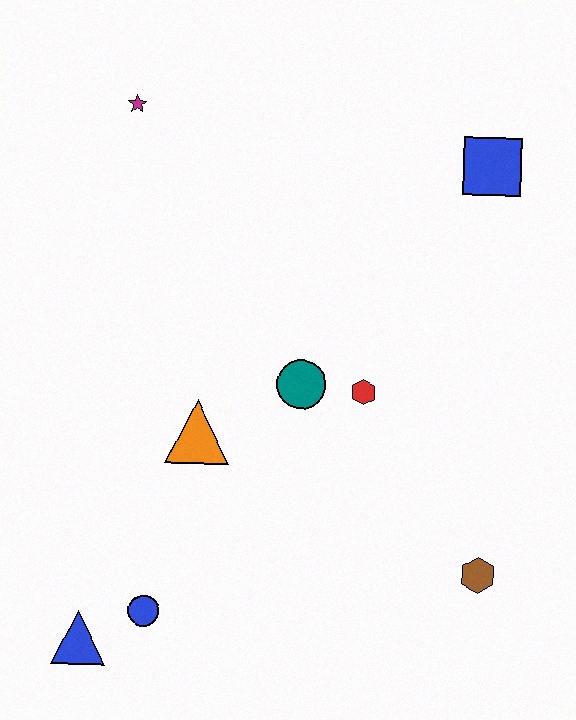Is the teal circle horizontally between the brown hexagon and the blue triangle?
Yes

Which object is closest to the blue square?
The red hexagon is closest to the blue square.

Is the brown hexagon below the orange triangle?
Yes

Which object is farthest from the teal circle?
The blue triangle is farthest from the teal circle.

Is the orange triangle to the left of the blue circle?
No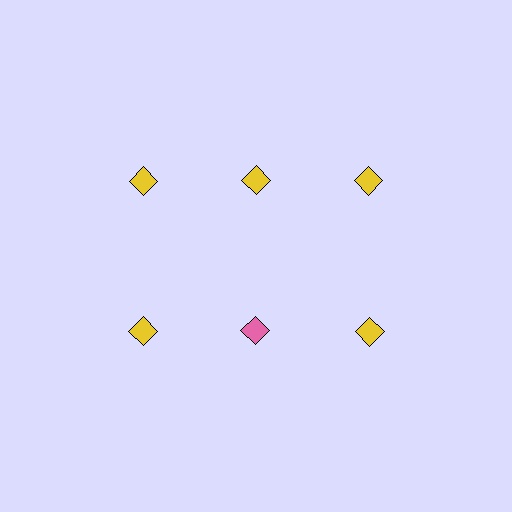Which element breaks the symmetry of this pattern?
The pink diamond in the second row, second from left column breaks the symmetry. All other shapes are yellow diamonds.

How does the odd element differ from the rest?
It has a different color: pink instead of yellow.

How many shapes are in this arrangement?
There are 6 shapes arranged in a grid pattern.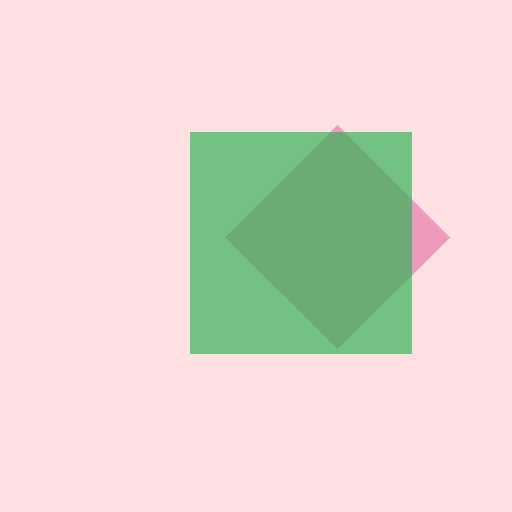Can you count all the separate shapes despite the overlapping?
Yes, there are 2 separate shapes.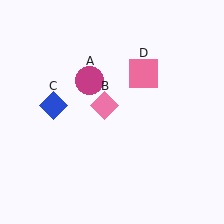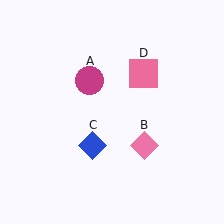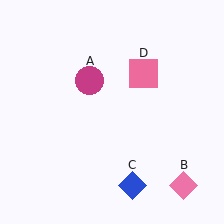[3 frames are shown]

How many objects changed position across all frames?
2 objects changed position: pink diamond (object B), blue diamond (object C).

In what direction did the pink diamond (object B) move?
The pink diamond (object B) moved down and to the right.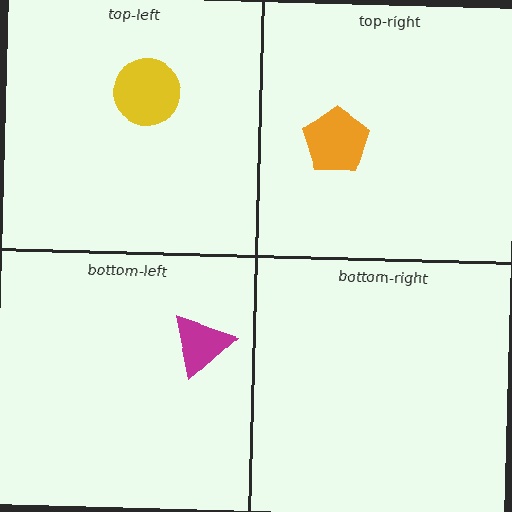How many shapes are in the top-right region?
1.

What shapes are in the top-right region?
The orange pentagon.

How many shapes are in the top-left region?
1.